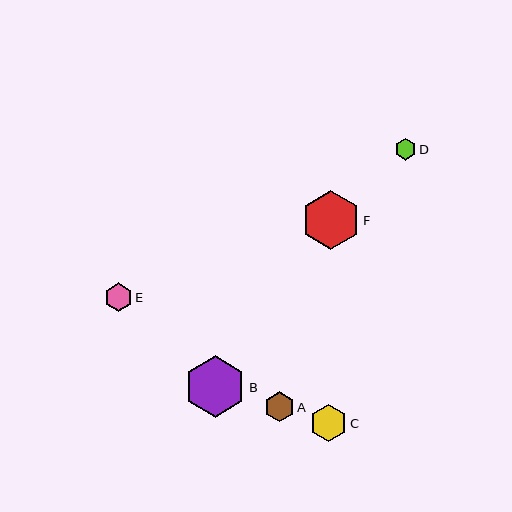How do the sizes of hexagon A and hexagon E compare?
Hexagon A and hexagon E are approximately the same size.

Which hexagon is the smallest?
Hexagon D is the smallest with a size of approximately 21 pixels.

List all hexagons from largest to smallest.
From largest to smallest: B, F, C, A, E, D.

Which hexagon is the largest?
Hexagon B is the largest with a size of approximately 61 pixels.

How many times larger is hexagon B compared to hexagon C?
Hexagon B is approximately 1.6 times the size of hexagon C.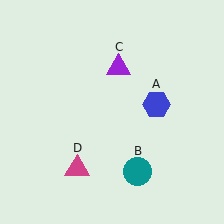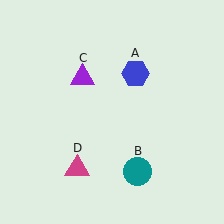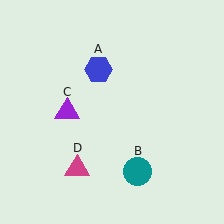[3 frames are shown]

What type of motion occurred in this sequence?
The blue hexagon (object A), purple triangle (object C) rotated counterclockwise around the center of the scene.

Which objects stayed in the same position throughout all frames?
Teal circle (object B) and magenta triangle (object D) remained stationary.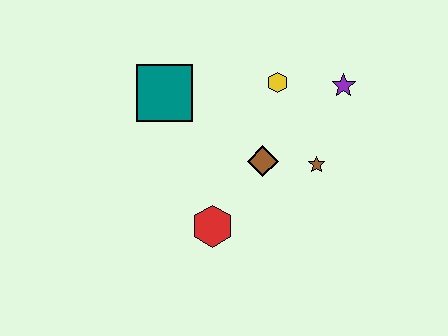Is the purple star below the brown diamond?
No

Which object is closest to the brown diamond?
The brown star is closest to the brown diamond.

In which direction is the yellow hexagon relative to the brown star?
The yellow hexagon is above the brown star.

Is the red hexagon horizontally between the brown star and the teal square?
Yes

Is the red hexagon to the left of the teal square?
No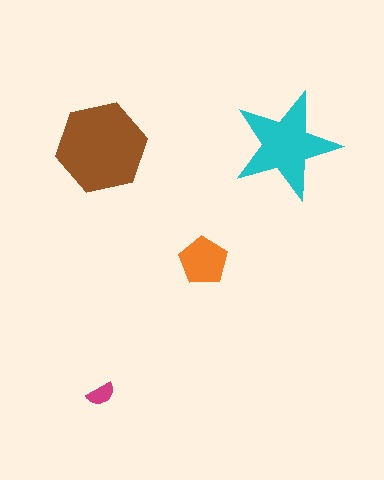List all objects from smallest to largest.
The magenta semicircle, the orange pentagon, the cyan star, the brown hexagon.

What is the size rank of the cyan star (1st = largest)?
2nd.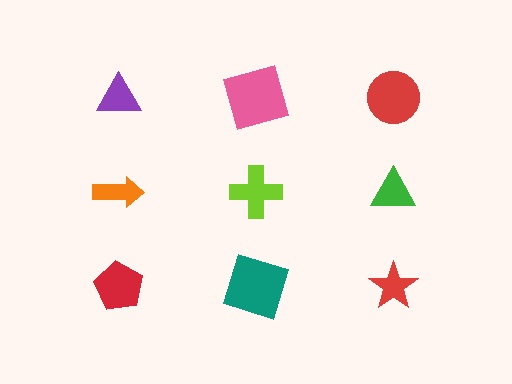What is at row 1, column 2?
A pink square.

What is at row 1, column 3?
A red circle.